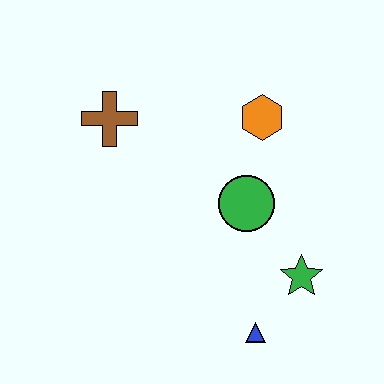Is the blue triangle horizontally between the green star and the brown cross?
Yes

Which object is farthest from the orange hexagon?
The blue triangle is farthest from the orange hexagon.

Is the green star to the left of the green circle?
No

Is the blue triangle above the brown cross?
No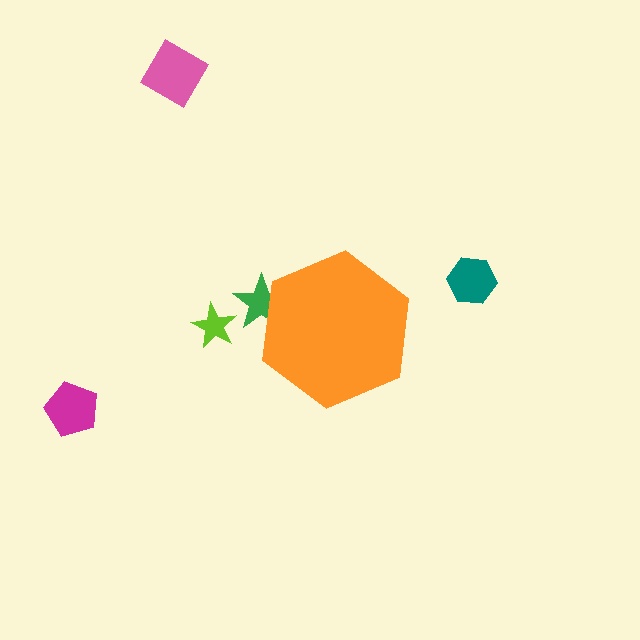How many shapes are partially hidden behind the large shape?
1 shape is partially hidden.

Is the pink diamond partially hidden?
No, the pink diamond is fully visible.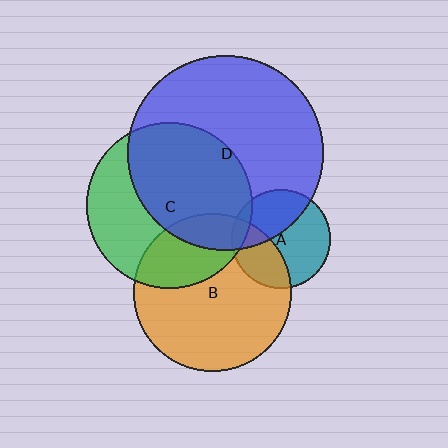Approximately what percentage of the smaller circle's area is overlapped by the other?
Approximately 30%.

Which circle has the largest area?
Circle D (blue).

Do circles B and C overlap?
Yes.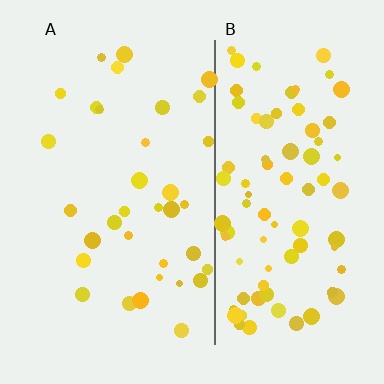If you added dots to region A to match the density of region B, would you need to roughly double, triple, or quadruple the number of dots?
Approximately double.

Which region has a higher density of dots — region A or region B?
B (the right).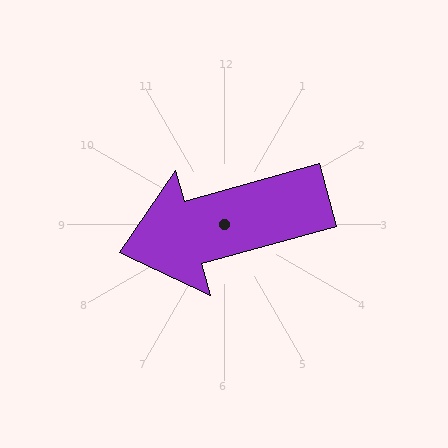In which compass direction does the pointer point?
West.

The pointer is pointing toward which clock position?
Roughly 8 o'clock.